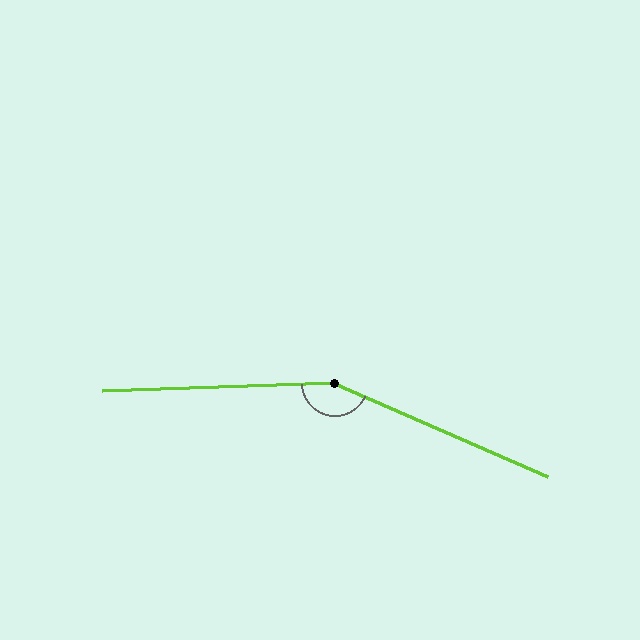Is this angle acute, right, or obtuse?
It is obtuse.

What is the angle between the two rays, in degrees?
Approximately 154 degrees.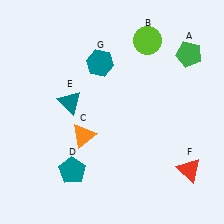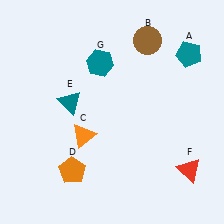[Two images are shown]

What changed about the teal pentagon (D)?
In Image 1, D is teal. In Image 2, it changed to orange.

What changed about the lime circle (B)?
In Image 1, B is lime. In Image 2, it changed to brown.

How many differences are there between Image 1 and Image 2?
There are 3 differences between the two images.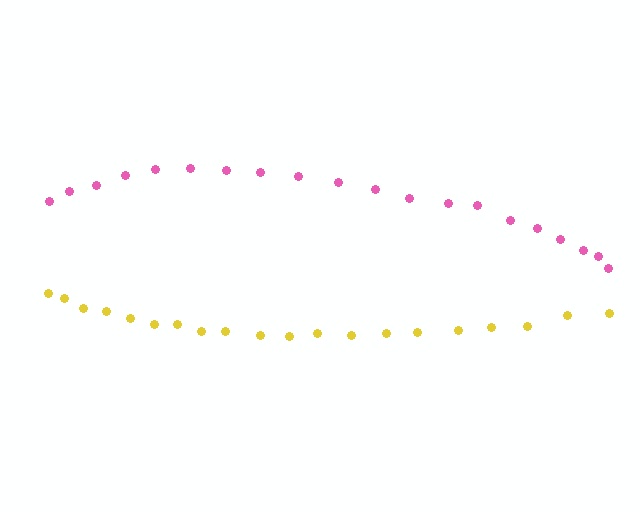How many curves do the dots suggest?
There are 2 distinct paths.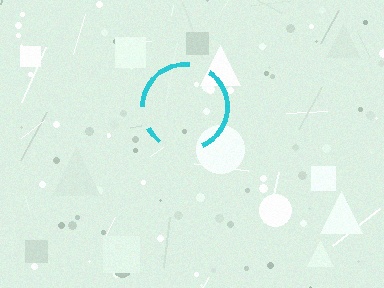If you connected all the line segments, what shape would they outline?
They would outline a circle.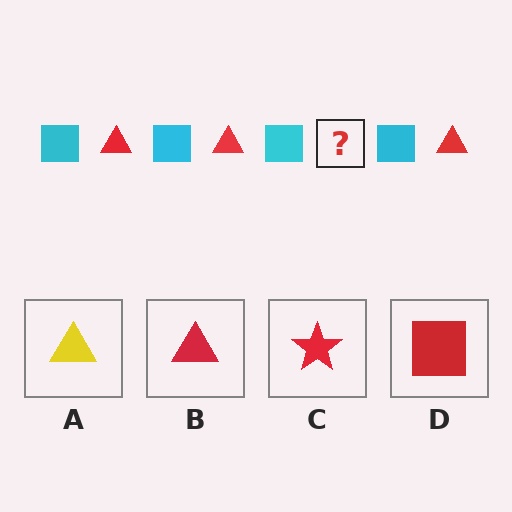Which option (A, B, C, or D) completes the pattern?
B.